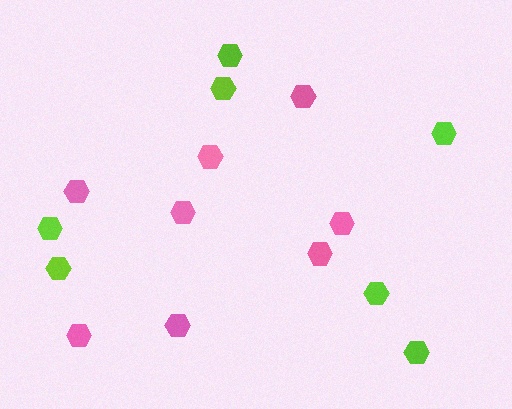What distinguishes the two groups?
There are 2 groups: one group of pink hexagons (8) and one group of lime hexagons (7).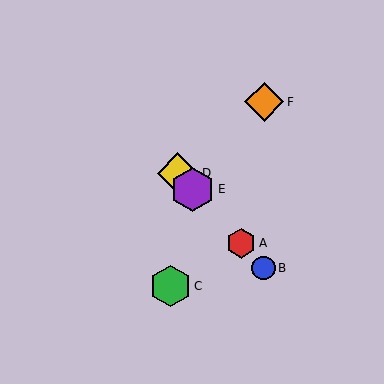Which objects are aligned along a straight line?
Objects A, B, D, E are aligned along a straight line.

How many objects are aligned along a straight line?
4 objects (A, B, D, E) are aligned along a straight line.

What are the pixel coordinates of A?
Object A is at (241, 243).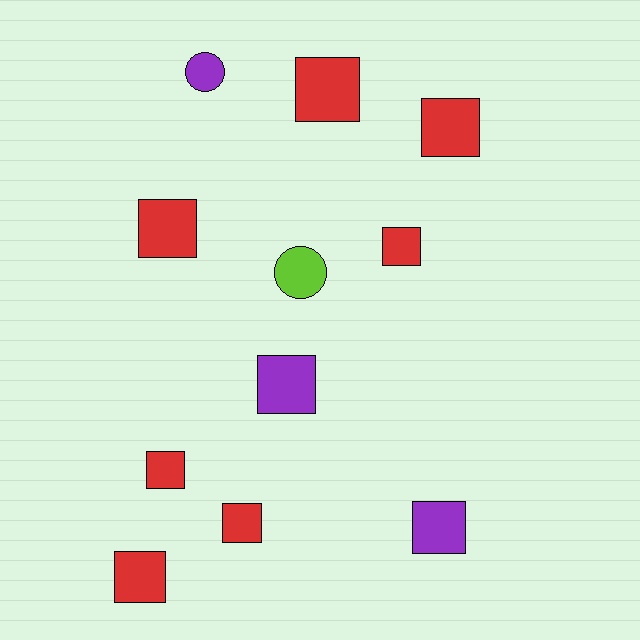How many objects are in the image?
There are 11 objects.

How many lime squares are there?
There are no lime squares.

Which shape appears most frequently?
Square, with 9 objects.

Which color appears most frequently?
Red, with 7 objects.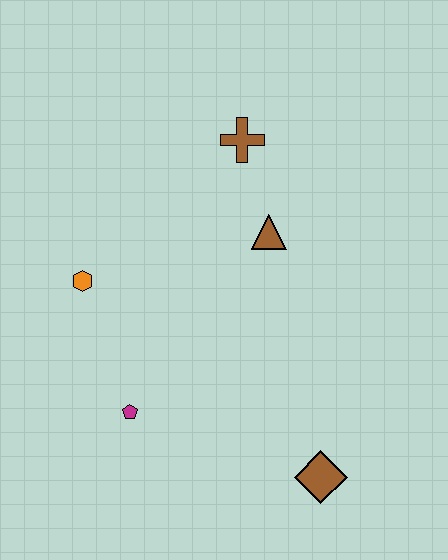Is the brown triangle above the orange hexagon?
Yes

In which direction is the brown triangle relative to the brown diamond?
The brown triangle is above the brown diamond.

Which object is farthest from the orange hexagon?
The brown diamond is farthest from the orange hexagon.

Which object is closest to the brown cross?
The brown triangle is closest to the brown cross.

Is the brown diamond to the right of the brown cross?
Yes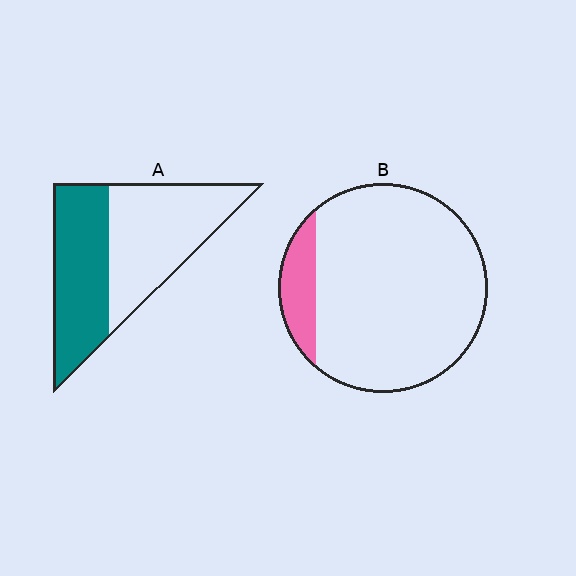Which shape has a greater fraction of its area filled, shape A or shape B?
Shape A.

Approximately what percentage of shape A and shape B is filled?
A is approximately 45% and B is approximately 10%.